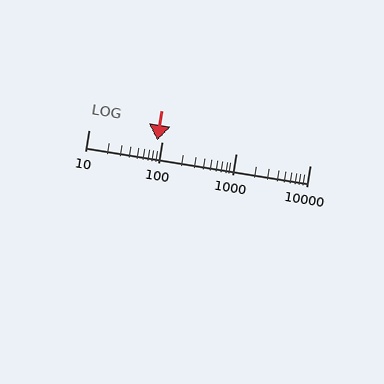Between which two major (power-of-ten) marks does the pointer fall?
The pointer is between 10 and 100.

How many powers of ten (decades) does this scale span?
The scale spans 3 decades, from 10 to 10000.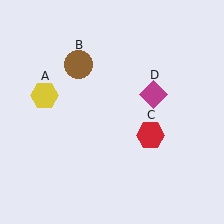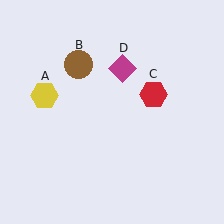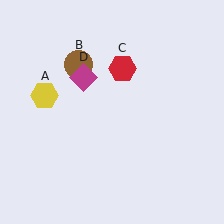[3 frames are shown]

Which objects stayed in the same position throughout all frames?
Yellow hexagon (object A) and brown circle (object B) remained stationary.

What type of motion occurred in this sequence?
The red hexagon (object C), magenta diamond (object D) rotated counterclockwise around the center of the scene.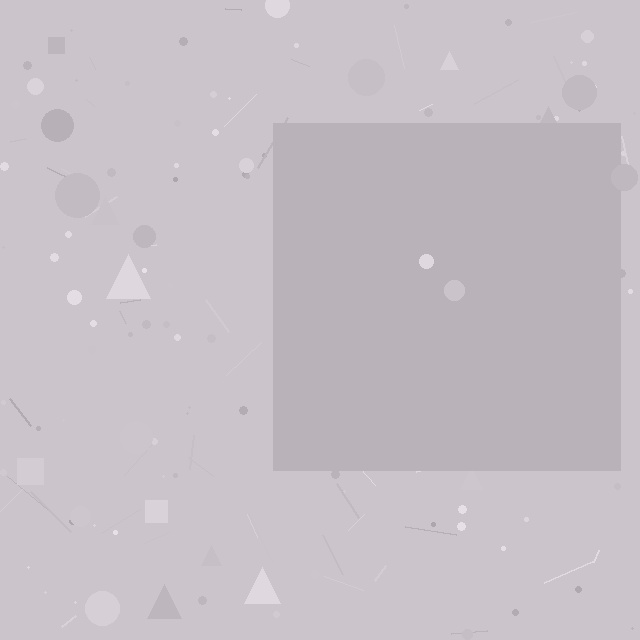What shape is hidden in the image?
A square is hidden in the image.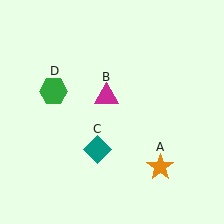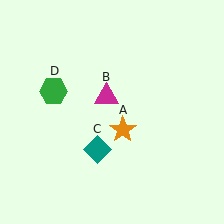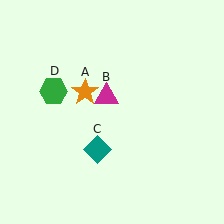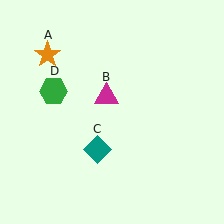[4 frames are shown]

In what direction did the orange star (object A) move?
The orange star (object A) moved up and to the left.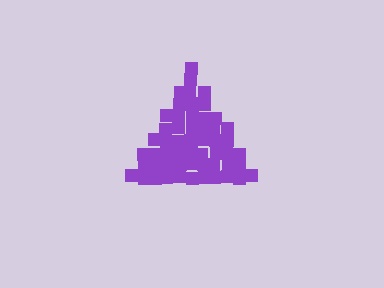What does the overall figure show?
The overall figure shows a triangle.